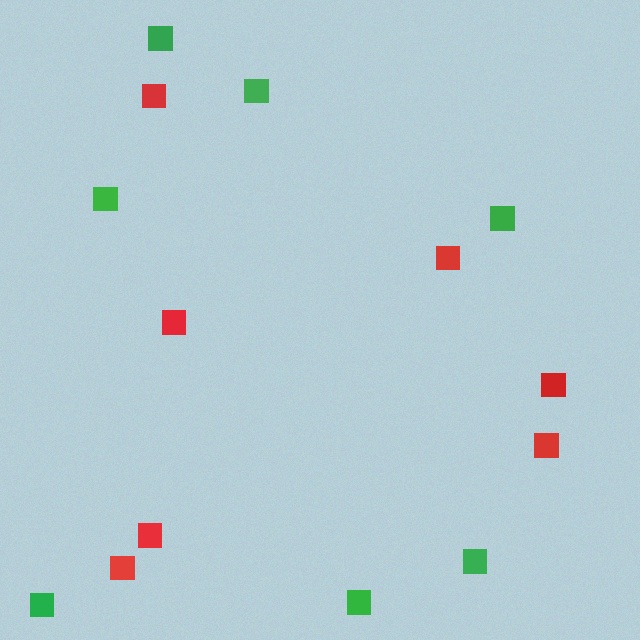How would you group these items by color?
There are 2 groups: one group of red squares (7) and one group of green squares (7).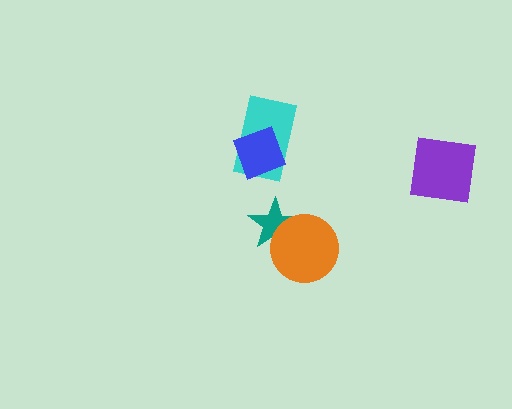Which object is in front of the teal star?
The orange circle is in front of the teal star.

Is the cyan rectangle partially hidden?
Yes, it is partially covered by another shape.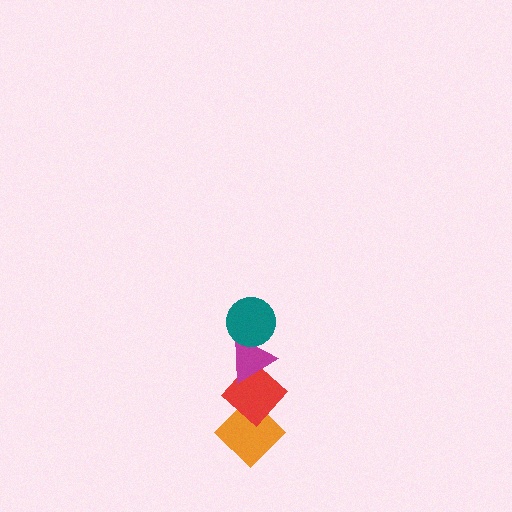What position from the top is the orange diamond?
The orange diamond is 4th from the top.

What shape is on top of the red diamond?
The magenta triangle is on top of the red diamond.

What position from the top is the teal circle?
The teal circle is 1st from the top.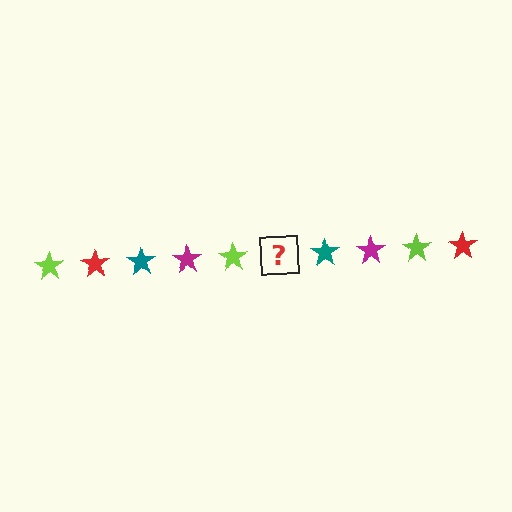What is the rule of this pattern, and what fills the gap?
The rule is that the pattern cycles through lime, red, teal, magenta stars. The gap should be filled with a red star.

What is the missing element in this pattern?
The missing element is a red star.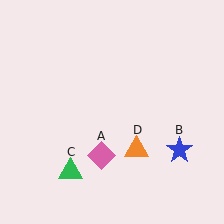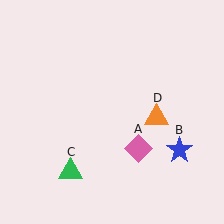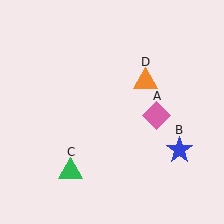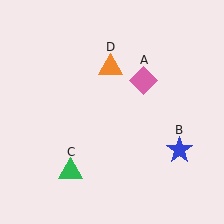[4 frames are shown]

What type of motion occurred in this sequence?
The pink diamond (object A), orange triangle (object D) rotated counterclockwise around the center of the scene.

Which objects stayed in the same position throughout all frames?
Blue star (object B) and green triangle (object C) remained stationary.